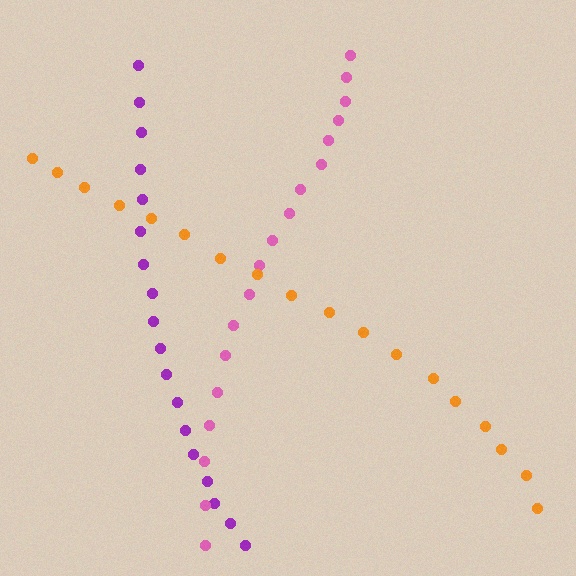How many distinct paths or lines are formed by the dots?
There are 3 distinct paths.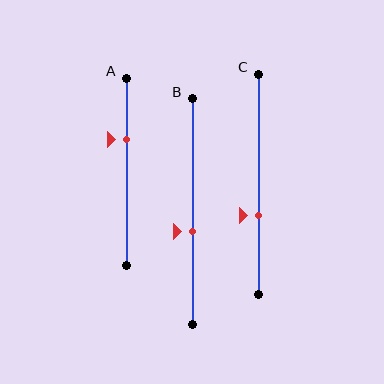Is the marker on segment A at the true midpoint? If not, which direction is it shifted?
No, the marker on segment A is shifted upward by about 17% of the segment length.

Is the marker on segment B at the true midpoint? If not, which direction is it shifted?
No, the marker on segment B is shifted downward by about 9% of the segment length.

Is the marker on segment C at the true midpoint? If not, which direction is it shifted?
No, the marker on segment C is shifted downward by about 14% of the segment length.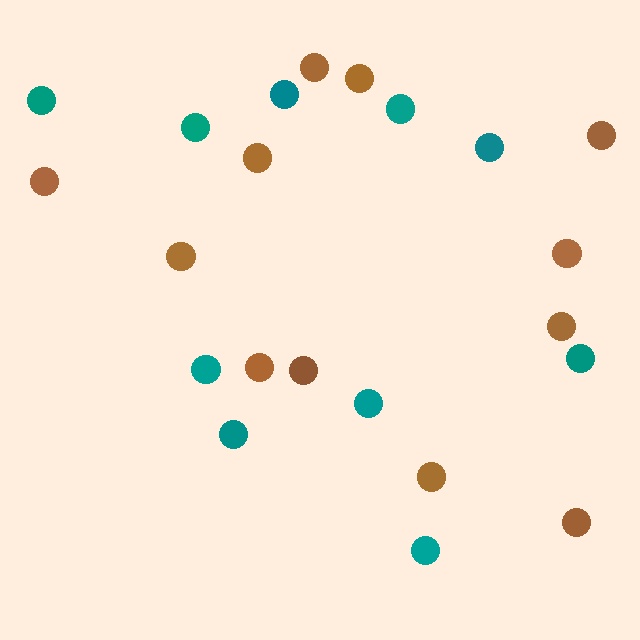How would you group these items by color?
There are 2 groups: one group of brown circles (12) and one group of teal circles (10).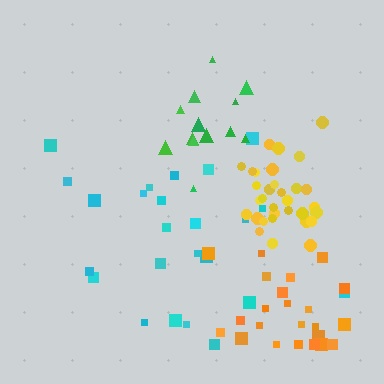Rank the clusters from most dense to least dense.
yellow, green, orange, cyan.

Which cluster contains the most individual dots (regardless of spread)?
Yellow (32).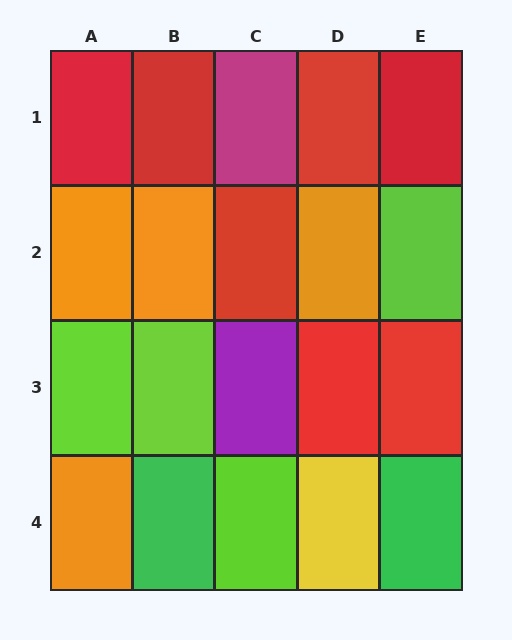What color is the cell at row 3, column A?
Lime.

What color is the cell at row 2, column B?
Orange.